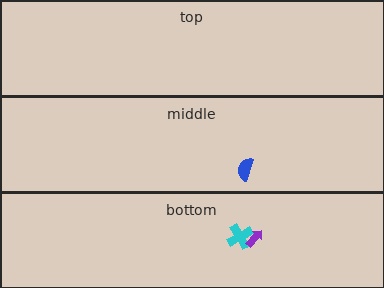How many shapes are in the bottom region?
2.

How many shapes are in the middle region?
1.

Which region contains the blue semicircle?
The middle region.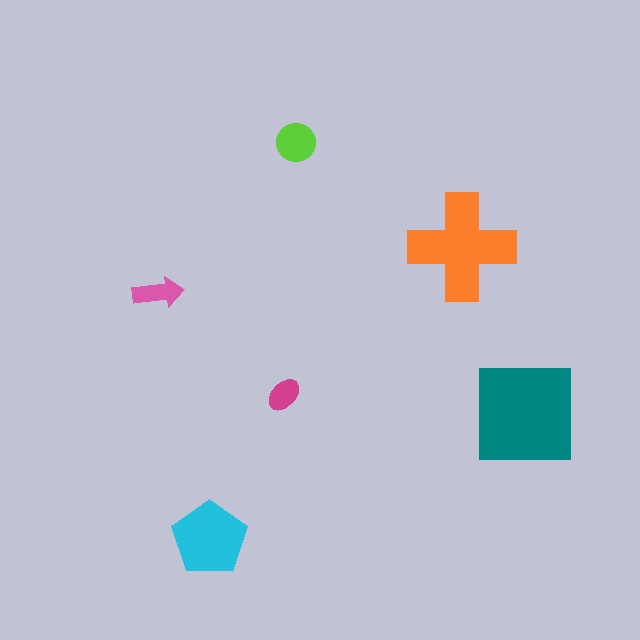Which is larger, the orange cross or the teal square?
The teal square.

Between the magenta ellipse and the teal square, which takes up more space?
The teal square.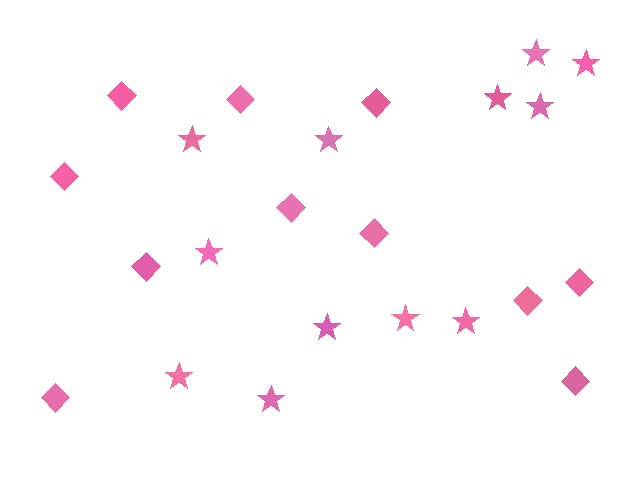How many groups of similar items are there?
There are 2 groups: one group of diamonds (11) and one group of stars (12).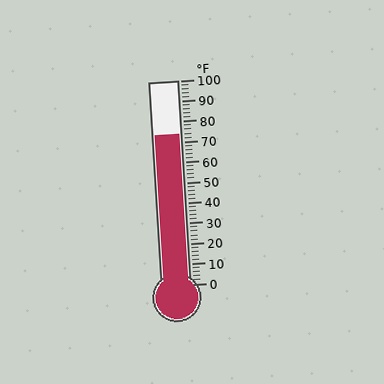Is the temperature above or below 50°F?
The temperature is above 50°F.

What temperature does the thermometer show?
The thermometer shows approximately 74°F.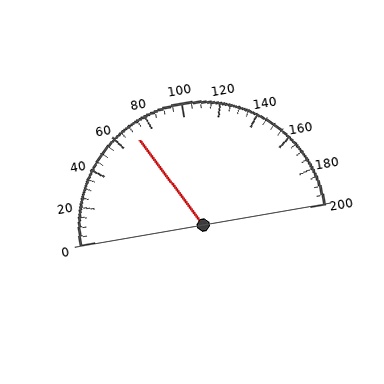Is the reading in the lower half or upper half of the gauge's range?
The reading is in the lower half of the range (0 to 200).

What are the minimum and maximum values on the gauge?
The gauge ranges from 0 to 200.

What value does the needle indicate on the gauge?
The needle indicates approximately 70.